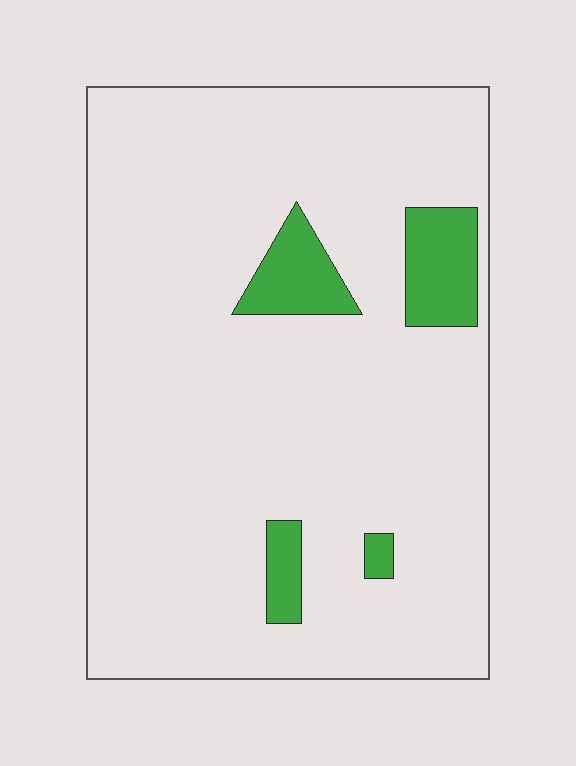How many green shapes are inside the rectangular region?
4.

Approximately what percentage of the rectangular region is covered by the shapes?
Approximately 10%.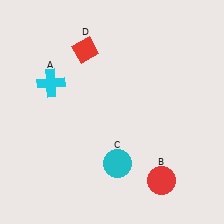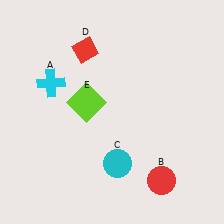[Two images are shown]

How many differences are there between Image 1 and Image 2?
There is 1 difference between the two images.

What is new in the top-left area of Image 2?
A lime square (E) was added in the top-left area of Image 2.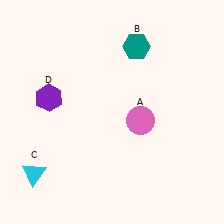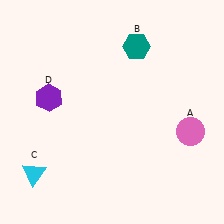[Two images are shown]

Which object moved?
The pink circle (A) moved right.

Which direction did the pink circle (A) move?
The pink circle (A) moved right.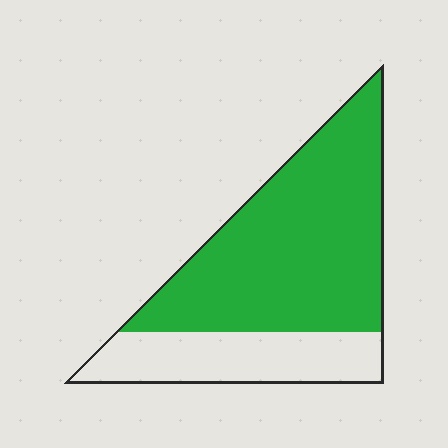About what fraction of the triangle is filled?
About two thirds (2/3).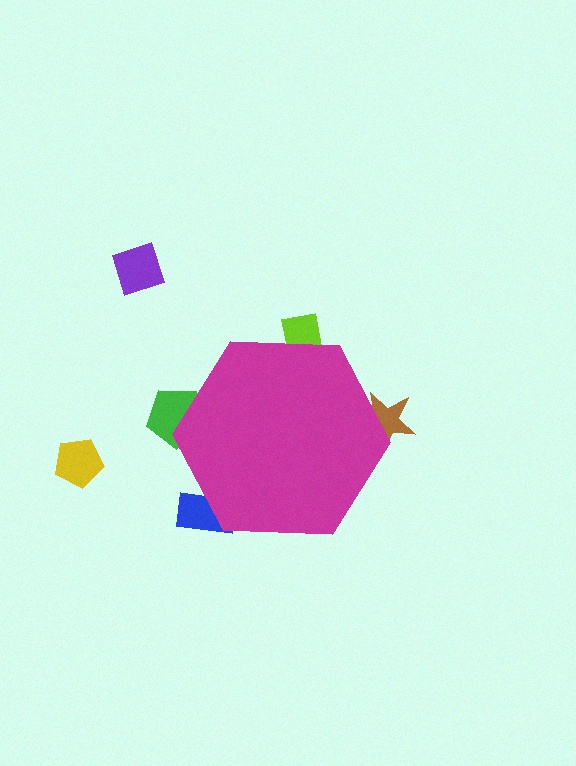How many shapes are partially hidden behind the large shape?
4 shapes are partially hidden.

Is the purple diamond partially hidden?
No, the purple diamond is fully visible.